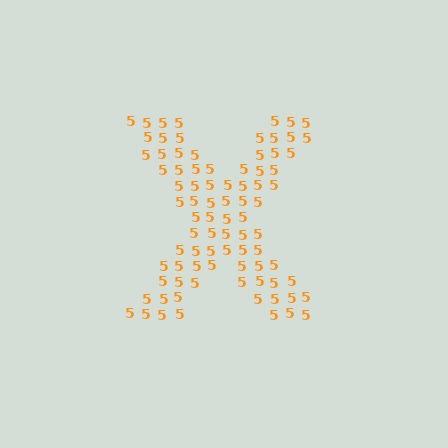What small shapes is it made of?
It is made of small digit 5's.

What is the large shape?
The large shape is the letter X.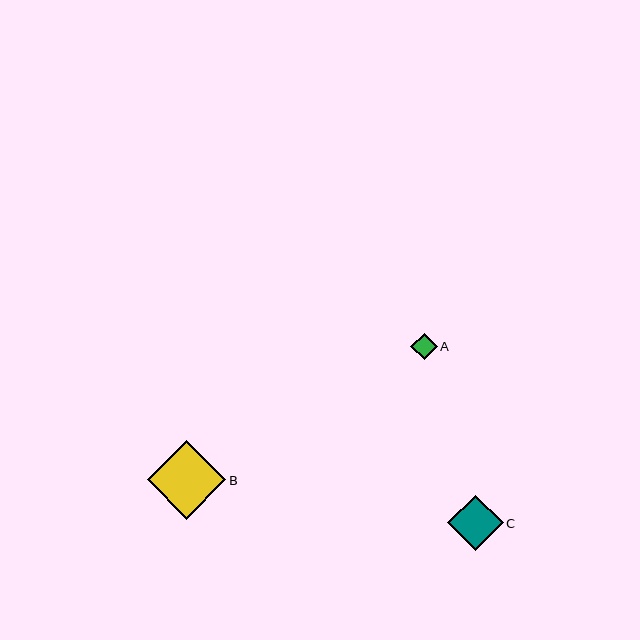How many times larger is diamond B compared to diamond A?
Diamond B is approximately 3.0 times the size of diamond A.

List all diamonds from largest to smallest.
From largest to smallest: B, C, A.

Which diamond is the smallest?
Diamond A is the smallest with a size of approximately 26 pixels.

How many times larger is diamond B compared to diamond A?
Diamond B is approximately 3.0 times the size of diamond A.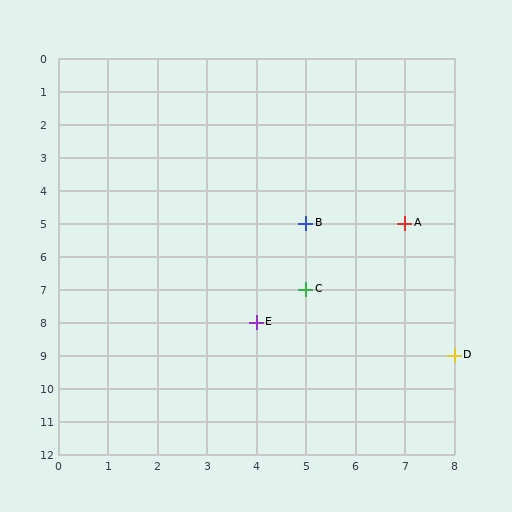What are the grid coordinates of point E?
Point E is at grid coordinates (4, 8).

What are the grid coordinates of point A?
Point A is at grid coordinates (7, 5).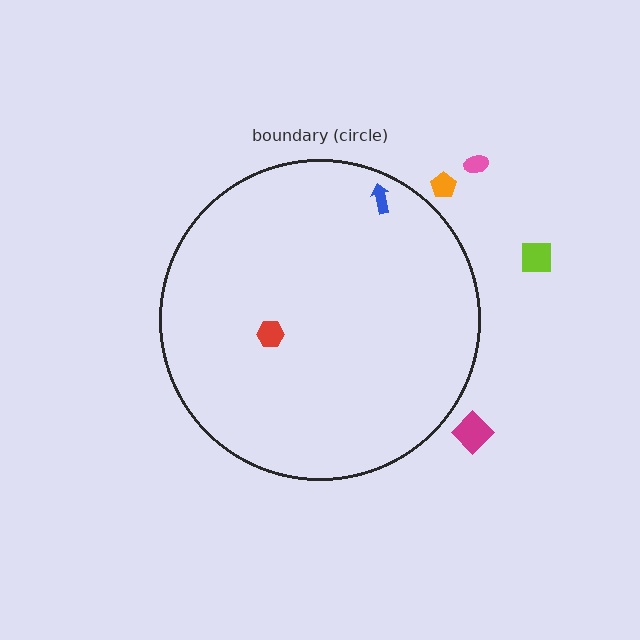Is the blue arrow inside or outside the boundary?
Inside.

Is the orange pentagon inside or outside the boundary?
Outside.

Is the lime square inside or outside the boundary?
Outside.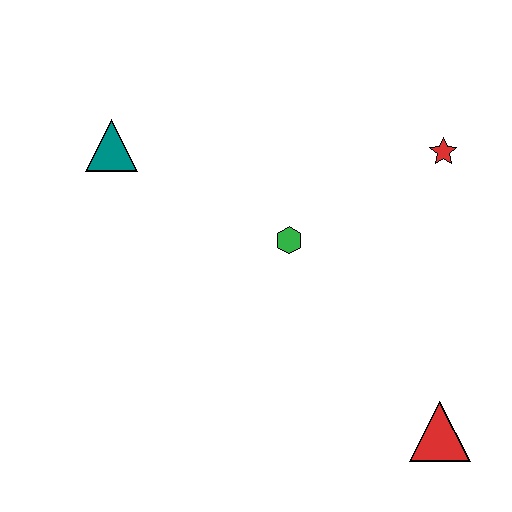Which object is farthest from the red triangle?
The teal triangle is farthest from the red triangle.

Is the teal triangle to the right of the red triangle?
No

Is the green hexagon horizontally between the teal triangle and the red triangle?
Yes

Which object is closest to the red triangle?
The green hexagon is closest to the red triangle.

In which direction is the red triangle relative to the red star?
The red triangle is below the red star.